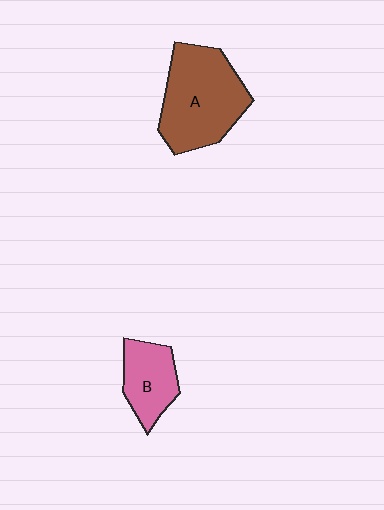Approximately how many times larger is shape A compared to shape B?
Approximately 1.9 times.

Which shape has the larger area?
Shape A (brown).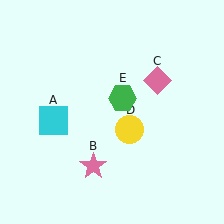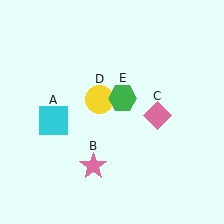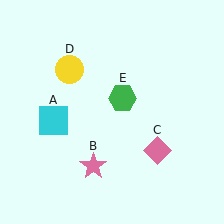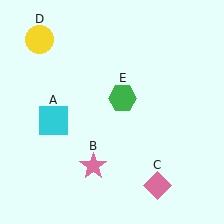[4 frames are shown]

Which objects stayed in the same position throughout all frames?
Cyan square (object A) and pink star (object B) and green hexagon (object E) remained stationary.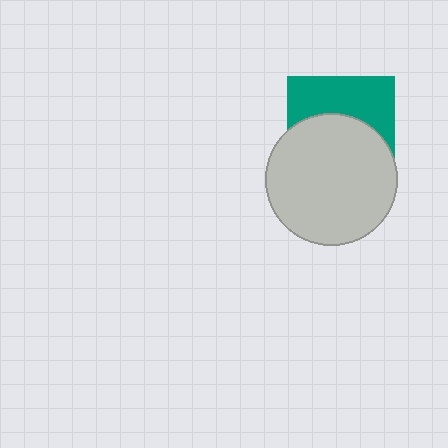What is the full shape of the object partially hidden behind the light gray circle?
The partially hidden object is a teal square.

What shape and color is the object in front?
The object in front is a light gray circle.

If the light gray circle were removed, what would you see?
You would see the complete teal square.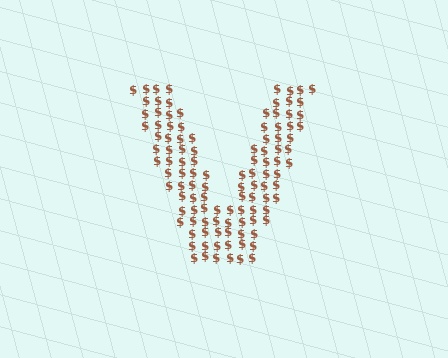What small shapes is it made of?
It is made of small dollar signs.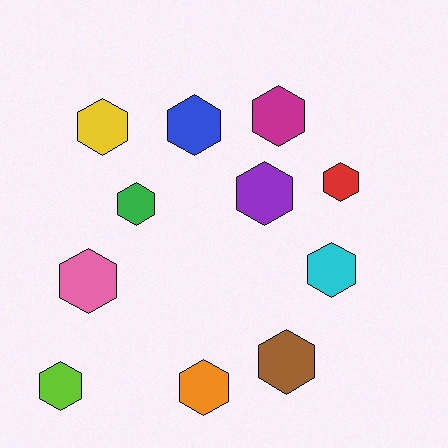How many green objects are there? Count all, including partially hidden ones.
There is 1 green object.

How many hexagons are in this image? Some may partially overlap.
There are 11 hexagons.